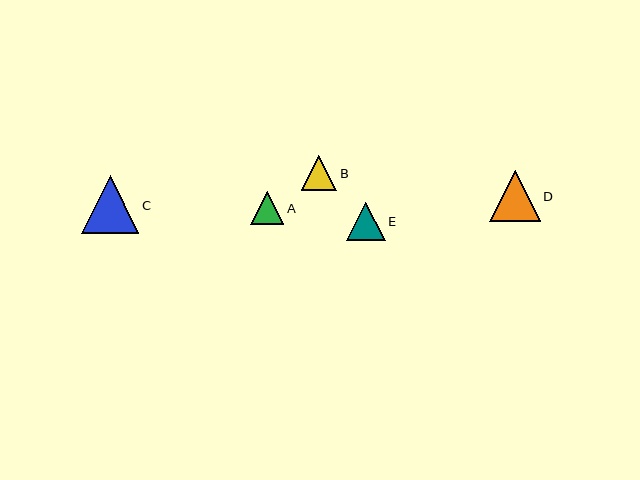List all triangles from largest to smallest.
From largest to smallest: C, D, E, B, A.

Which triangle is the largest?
Triangle C is the largest with a size of approximately 58 pixels.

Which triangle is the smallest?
Triangle A is the smallest with a size of approximately 33 pixels.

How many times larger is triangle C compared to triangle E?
Triangle C is approximately 1.5 times the size of triangle E.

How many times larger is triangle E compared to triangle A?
Triangle E is approximately 1.2 times the size of triangle A.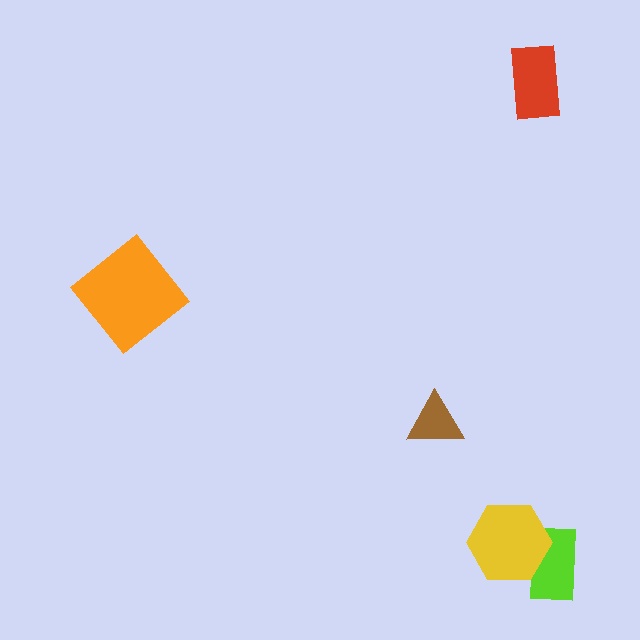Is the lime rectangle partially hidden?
Yes, it is partially covered by another shape.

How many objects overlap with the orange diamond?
0 objects overlap with the orange diamond.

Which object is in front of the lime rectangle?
The yellow hexagon is in front of the lime rectangle.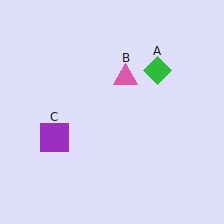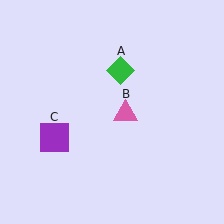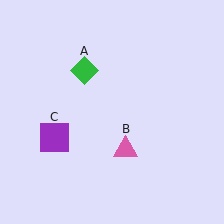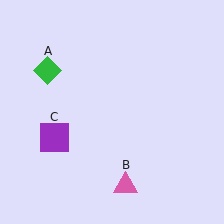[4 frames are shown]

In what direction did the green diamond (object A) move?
The green diamond (object A) moved left.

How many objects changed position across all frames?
2 objects changed position: green diamond (object A), pink triangle (object B).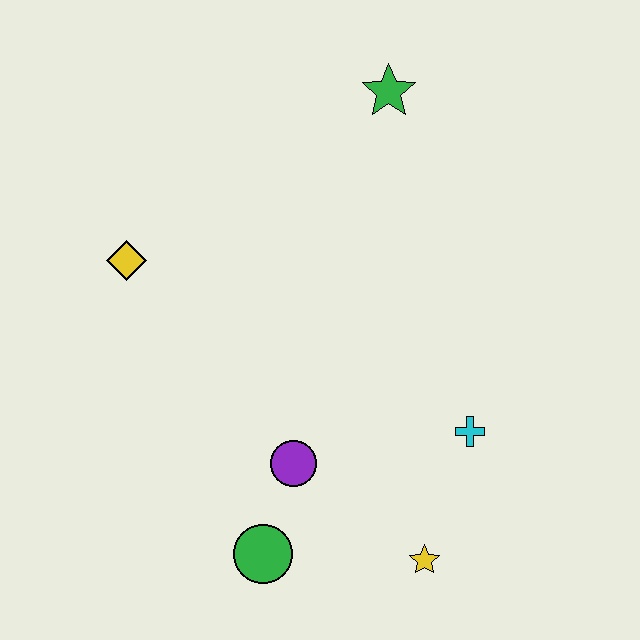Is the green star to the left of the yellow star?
Yes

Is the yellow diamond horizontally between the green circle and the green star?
No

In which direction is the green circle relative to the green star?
The green circle is below the green star.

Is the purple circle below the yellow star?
No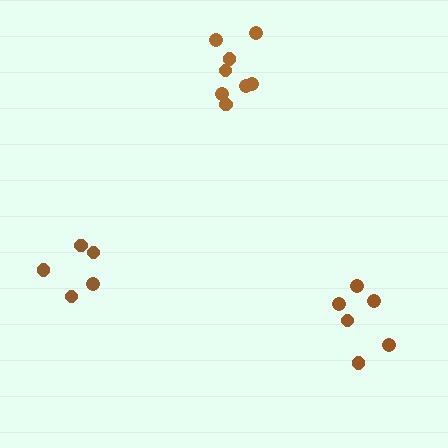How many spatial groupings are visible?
There are 3 spatial groupings.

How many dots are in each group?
Group 1: 5 dots, Group 2: 8 dots, Group 3: 6 dots (19 total).